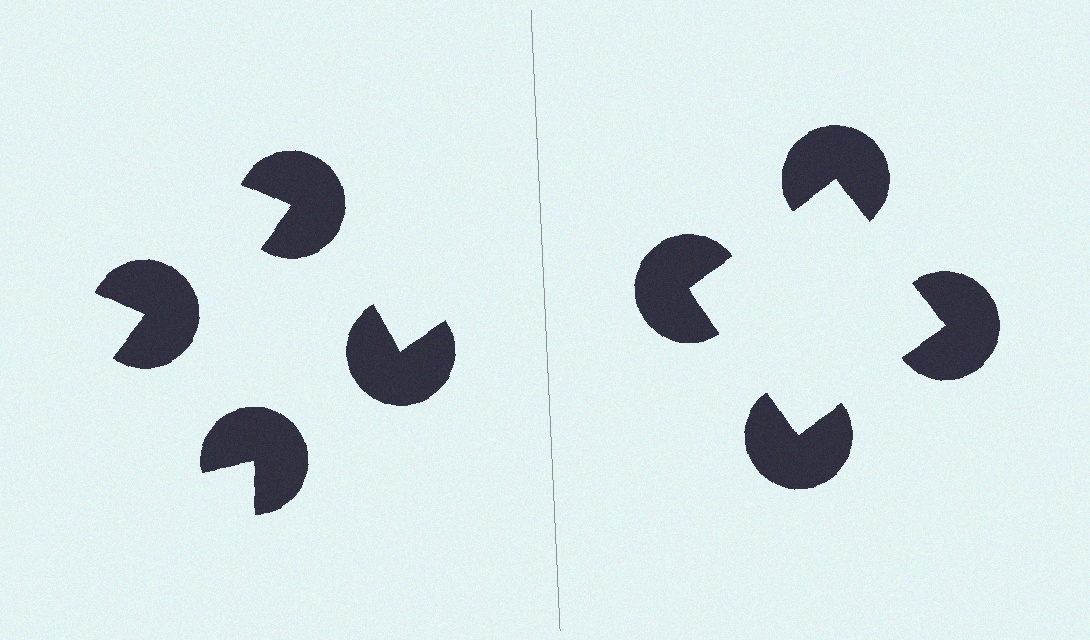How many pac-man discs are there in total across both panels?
8 — 4 on each side.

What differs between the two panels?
The pac-man discs are positioned identically on both sides; only the wedge orientations differ. On the right they align to a square; on the left they are misaligned.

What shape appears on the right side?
An illusory square.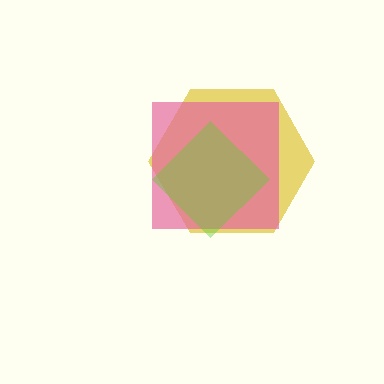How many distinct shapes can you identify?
There are 3 distinct shapes: a yellow hexagon, a pink square, a lime diamond.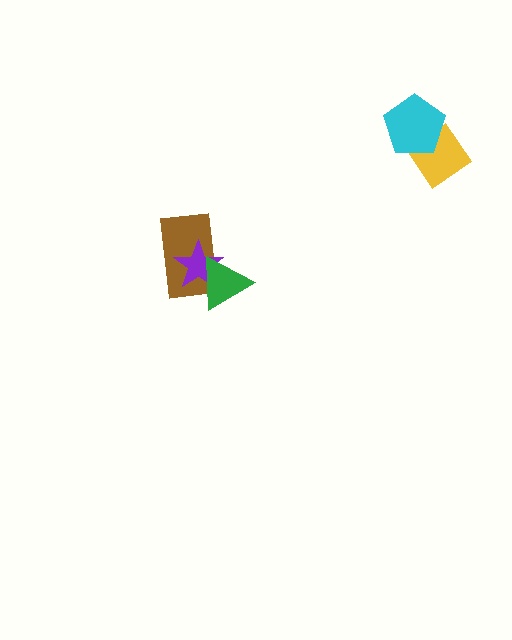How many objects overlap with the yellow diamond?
1 object overlaps with the yellow diamond.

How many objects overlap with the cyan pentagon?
1 object overlaps with the cyan pentagon.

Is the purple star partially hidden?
Yes, it is partially covered by another shape.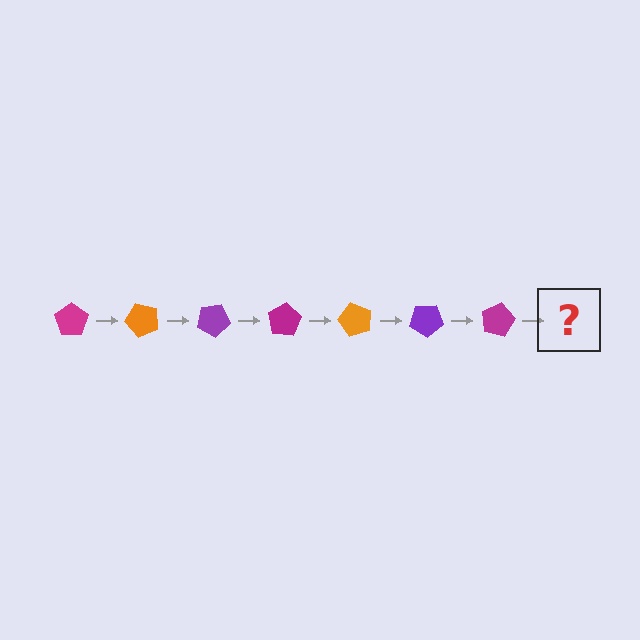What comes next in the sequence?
The next element should be an orange pentagon, rotated 350 degrees from the start.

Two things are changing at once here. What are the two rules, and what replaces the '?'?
The two rules are that it rotates 50 degrees each step and the color cycles through magenta, orange, and purple. The '?' should be an orange pentagon, rotated 350 degrees from the start.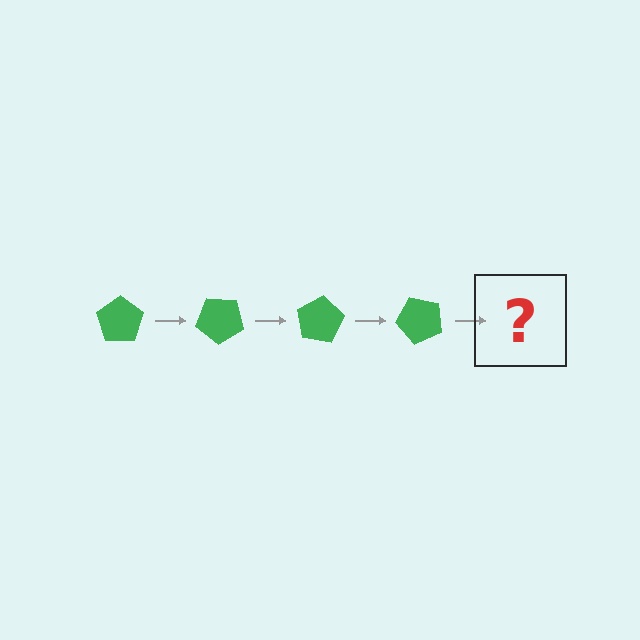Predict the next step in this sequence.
The next step is a green pentagon rotated 160 degrees.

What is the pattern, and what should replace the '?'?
The pattern is that the pentagon rotates 40 degrees each step. The '?' should be a green pentagon rotated 160 degrees.